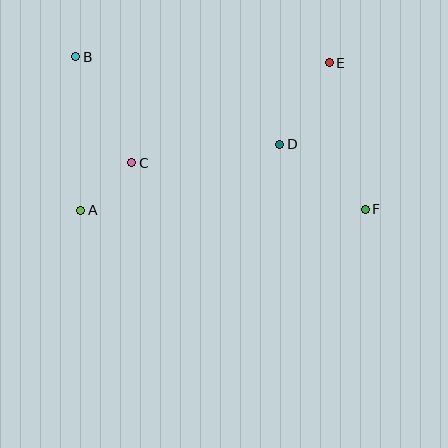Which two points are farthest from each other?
Points B and F are farthest from each other.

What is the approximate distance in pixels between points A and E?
The distance between A and E is approximately 289 pixels.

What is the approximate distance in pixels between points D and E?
The distance between D and E is approximately 95 pixels.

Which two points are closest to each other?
Points A and C are closest to each other.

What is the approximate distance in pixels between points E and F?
The distance between E and F is approximately 151 pixels.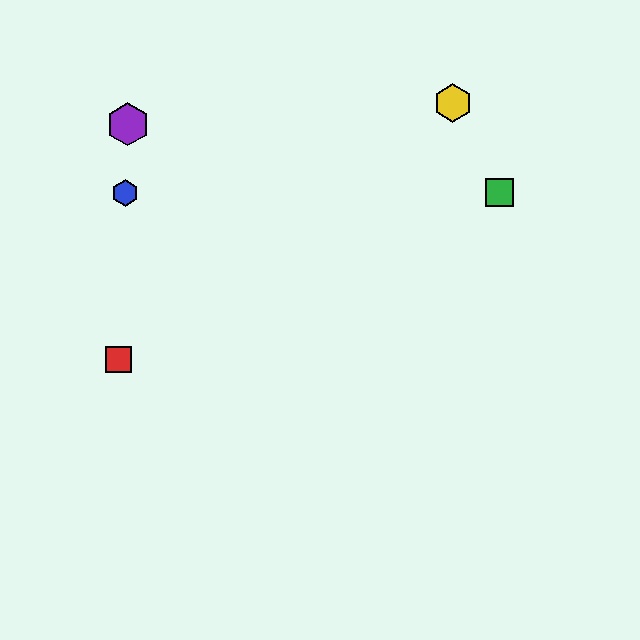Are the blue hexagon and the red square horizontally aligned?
No, the blue hexagon is at y≈193 and the red square is at y≈359.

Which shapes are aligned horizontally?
The blue hexagon, the green square are aligned horizontally.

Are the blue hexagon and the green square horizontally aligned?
Yes, both are at y≈193.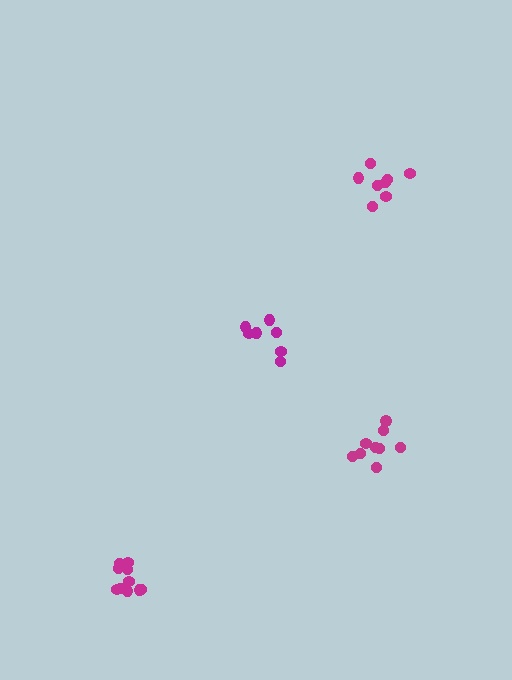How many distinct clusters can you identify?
There are 4 distinct clusters.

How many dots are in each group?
Group 1: 7 dots, Group 2: 9 dots, Group 3: 10 dots, Group 4: 8 dots (34 total).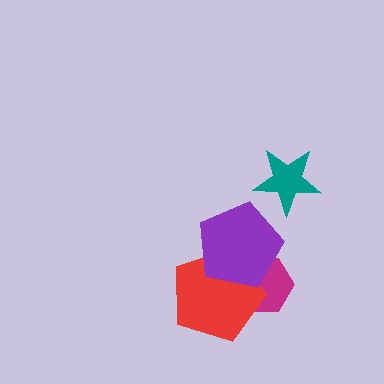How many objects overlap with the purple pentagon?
2 objects overlap with the purple pentagon.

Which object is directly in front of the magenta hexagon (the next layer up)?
The red pentagon is directly in front of the magenta hexagon.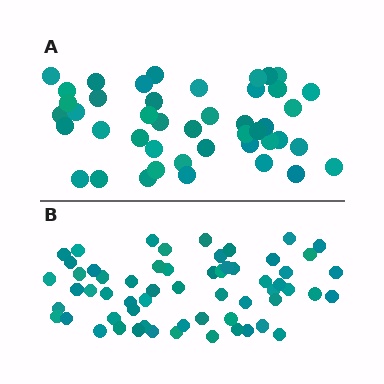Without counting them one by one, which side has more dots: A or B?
Region B (the bottom region) has more dots.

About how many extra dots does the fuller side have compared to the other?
Region B has approximately 15 more dots than region A.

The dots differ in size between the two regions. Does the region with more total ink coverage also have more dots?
No. Region A has more total ink coverage because its dots are larger, but region B actually contains more individual dots. Total area can be misleading — the number of items is what matters here.